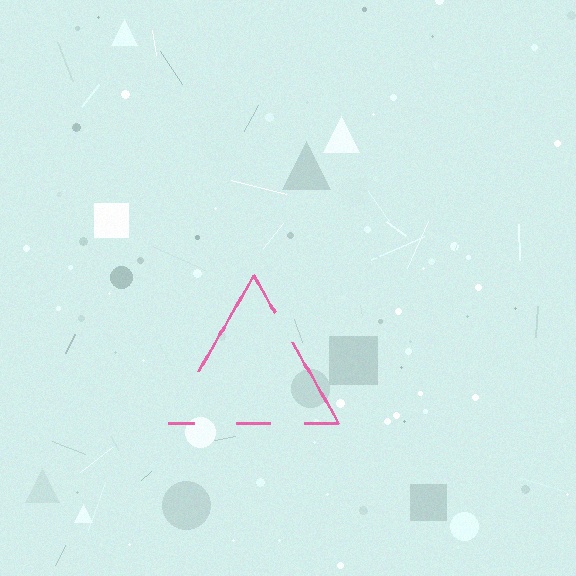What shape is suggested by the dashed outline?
The dashed outline suggests a triangle.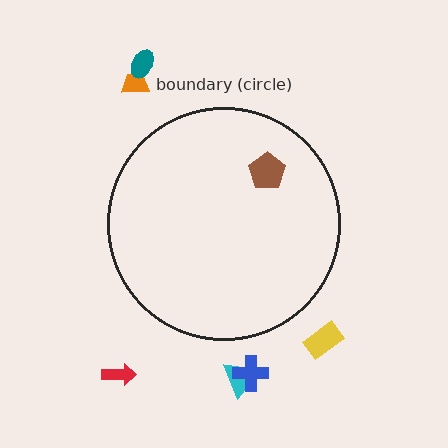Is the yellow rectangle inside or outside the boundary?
Outside.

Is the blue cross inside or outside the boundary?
Outside.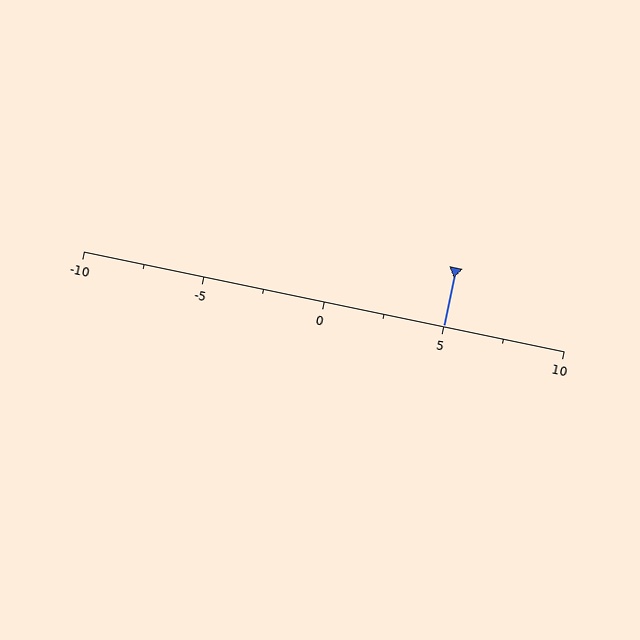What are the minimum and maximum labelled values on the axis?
The axis runs from -10 to 10.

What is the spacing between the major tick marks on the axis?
The major ticks are spaced 5 apart.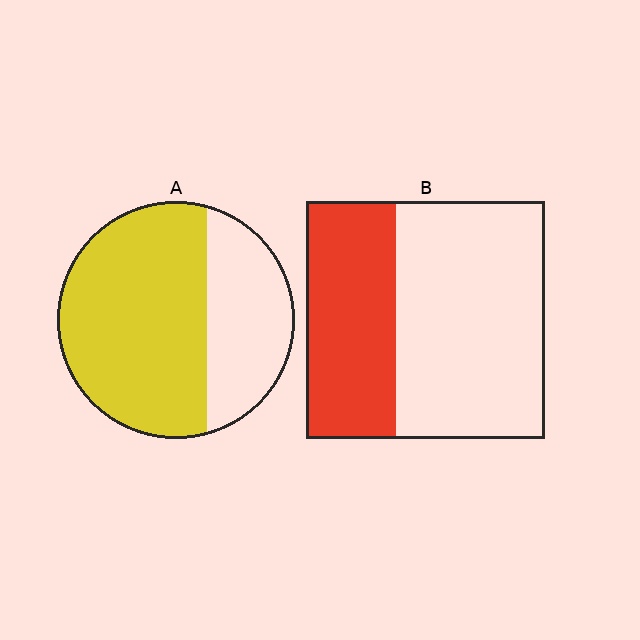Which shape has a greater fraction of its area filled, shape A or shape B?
Shape A.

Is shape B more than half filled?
No.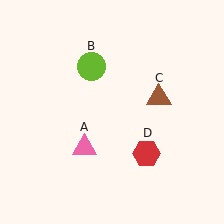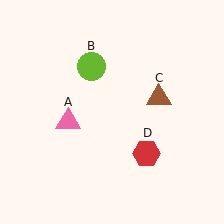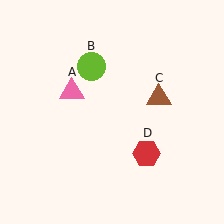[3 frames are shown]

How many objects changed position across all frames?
1 object changed position: pink triangle (object A).